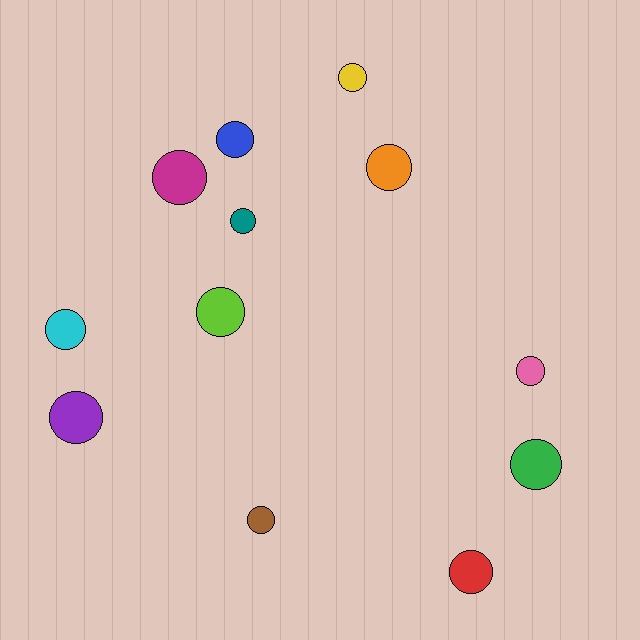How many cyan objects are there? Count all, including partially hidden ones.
There is 1 cyan object.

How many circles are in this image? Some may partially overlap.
There are 12 circles.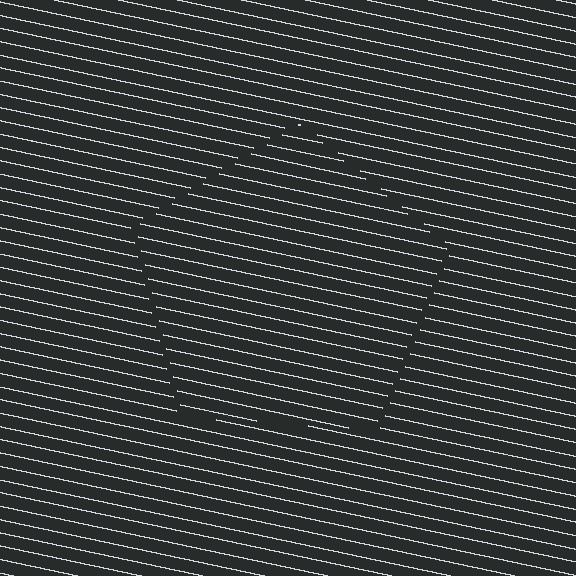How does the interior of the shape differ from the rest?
The interior of the shape contains the same grating, shifted by half a period — the contour is defined by the phase discontinuity where line-ends from the inner and outer gratings abut.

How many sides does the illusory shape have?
5 sides — the line-ends trace a pentagon.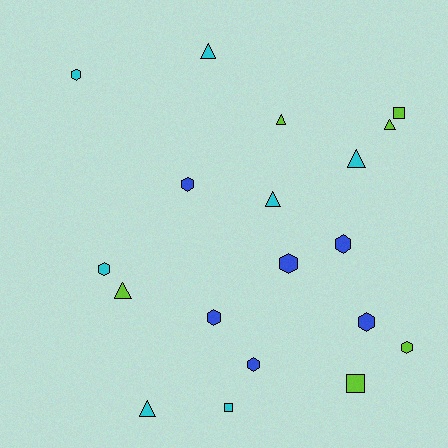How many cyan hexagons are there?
There are 2 cyan hexagons.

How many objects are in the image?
There are 19 objects.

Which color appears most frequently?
Cyan, with 7 objects.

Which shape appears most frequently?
Hexagon, with 9 objects.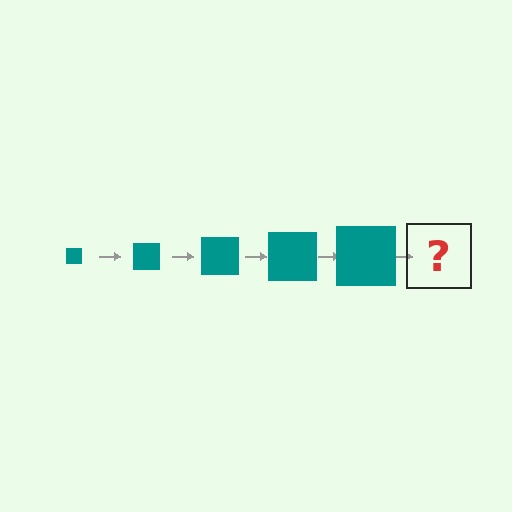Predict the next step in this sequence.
The next step is a teal square, larger than the previous one.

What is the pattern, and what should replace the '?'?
The pattern is that the square gets progressively larger each step. The '?' should be a teal square, larger than the previous one.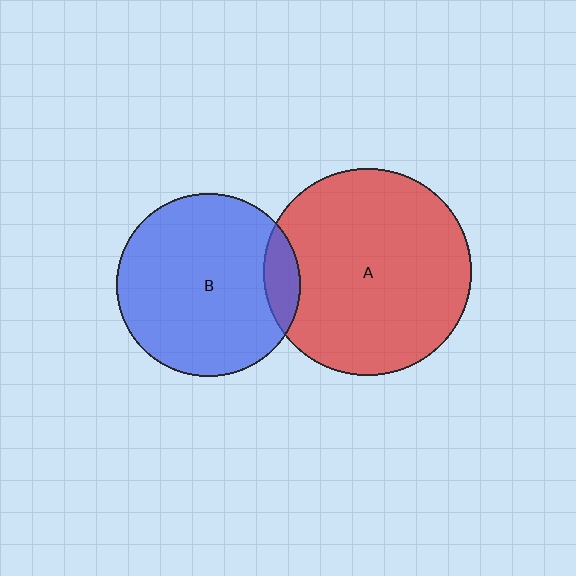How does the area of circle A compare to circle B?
Approximately 1.3 times.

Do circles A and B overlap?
Yes.